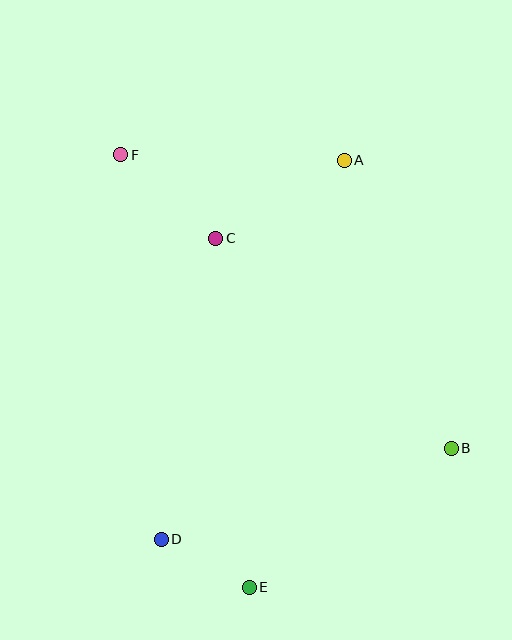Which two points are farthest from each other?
Points E and F are farthest from each other.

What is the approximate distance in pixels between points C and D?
The distance between C and D is approximately 306 pixels.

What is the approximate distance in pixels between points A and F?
The distance between A and F is approximately 224 pixels.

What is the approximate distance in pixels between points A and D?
The distance between A and D is approximately 421 pixels.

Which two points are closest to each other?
Points D and E are closest to each other.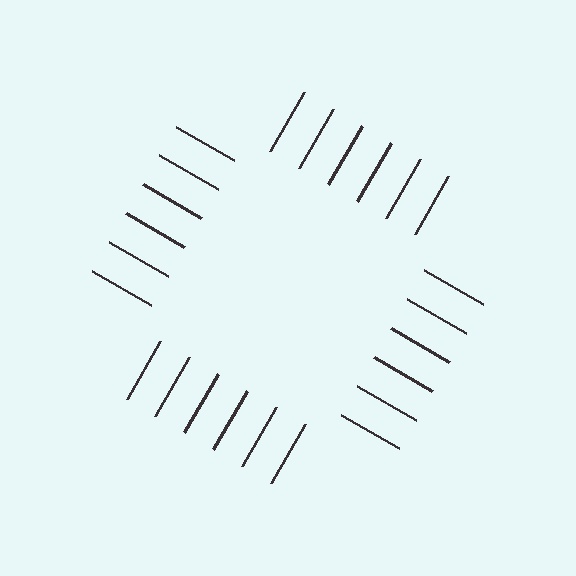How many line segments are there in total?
24 — 6 along each of the 4 edges.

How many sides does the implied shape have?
4 sides — the line-ends trace a square.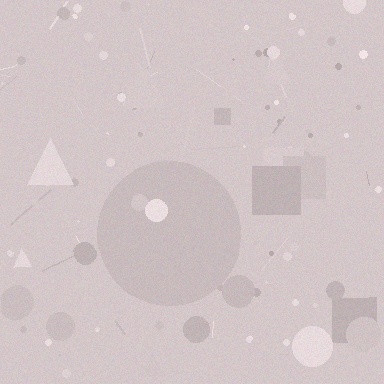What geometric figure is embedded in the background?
A circle is embedded in the background.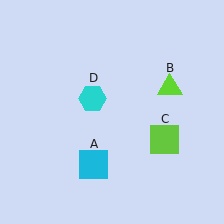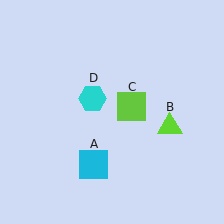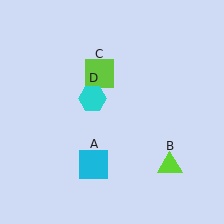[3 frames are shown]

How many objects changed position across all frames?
2 objects changed position: lime triangle (object B), lime square (object C).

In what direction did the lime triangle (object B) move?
The lime triangle (object B) moved down.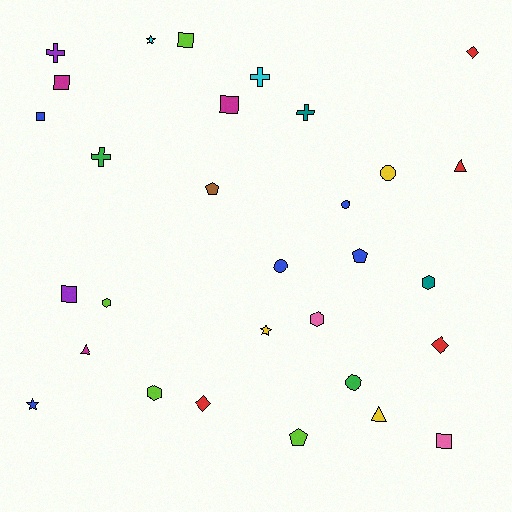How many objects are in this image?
There are 30 objects.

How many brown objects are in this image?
There is 1 brown object.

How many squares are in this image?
There are 6 squares.